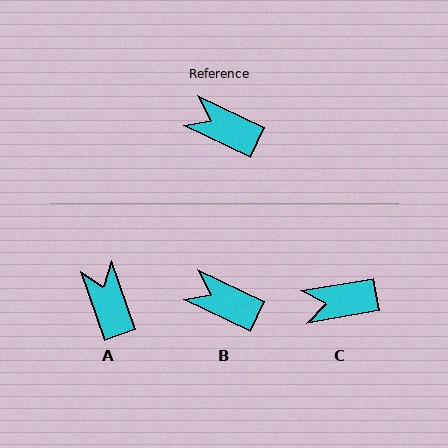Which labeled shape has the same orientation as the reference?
B.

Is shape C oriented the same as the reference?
No, it is off by about 35 degrees.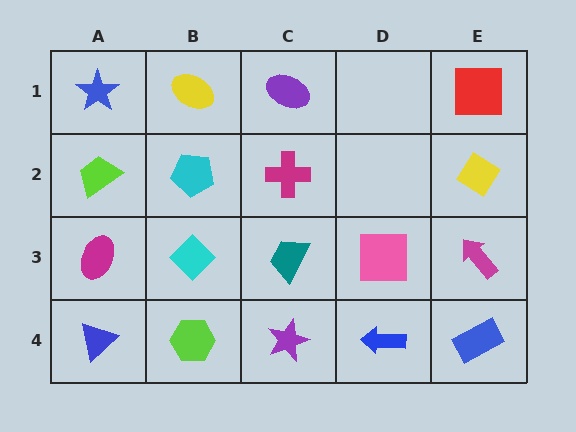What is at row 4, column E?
A blue rectangle.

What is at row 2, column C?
A magenta cross.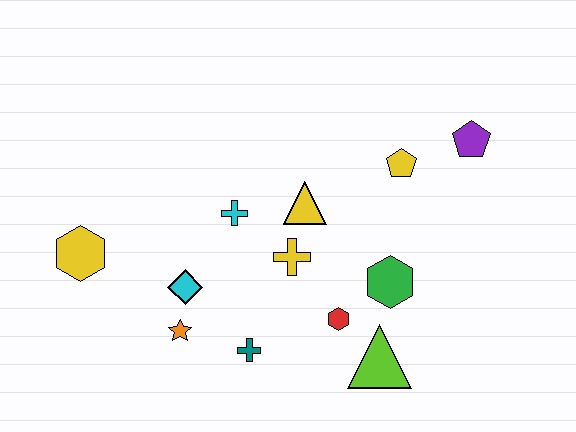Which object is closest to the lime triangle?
The red hexagon is closest to the lime triangle.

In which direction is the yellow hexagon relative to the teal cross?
The yellow hexagon is to the left of the teal cross.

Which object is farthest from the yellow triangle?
The yellow hexagon is farthest from the yellow triangle.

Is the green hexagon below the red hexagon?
No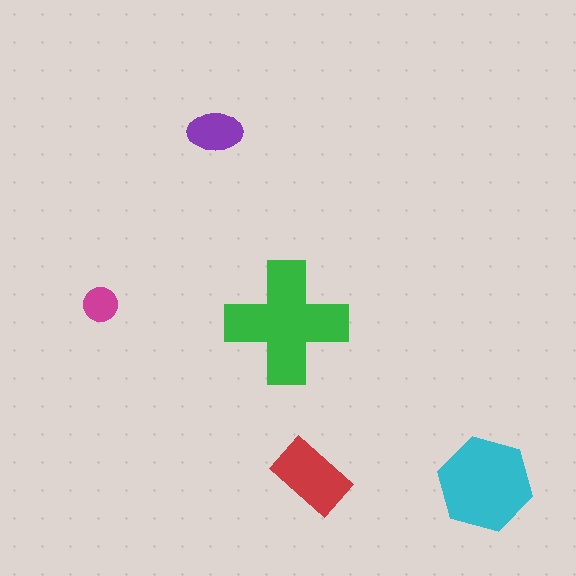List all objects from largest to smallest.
The green cross, the cyan hexagon, the red rectangle, the purple ellipse, the magenta circle.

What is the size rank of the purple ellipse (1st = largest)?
4th.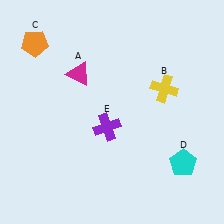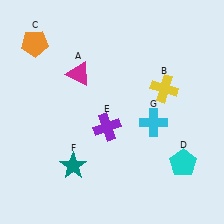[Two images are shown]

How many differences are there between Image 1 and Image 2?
There are 2 differences between the two images.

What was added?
A teal star (F), a cyan cross (G) were added in Image 2.